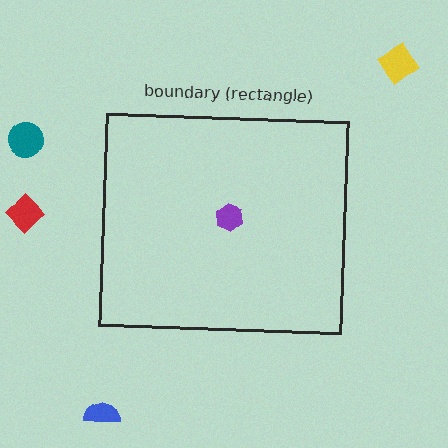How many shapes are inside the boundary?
1 inside, 4 outside.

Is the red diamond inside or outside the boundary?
Outside.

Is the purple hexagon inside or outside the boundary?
Inside.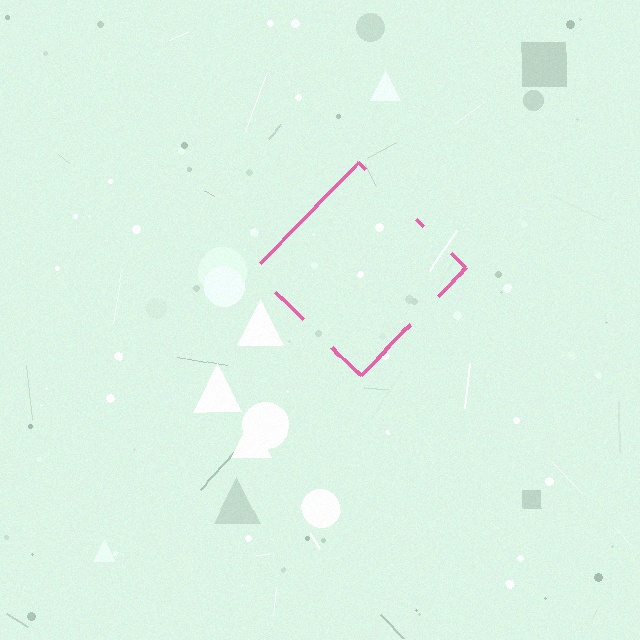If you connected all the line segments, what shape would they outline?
They would outline a diamond.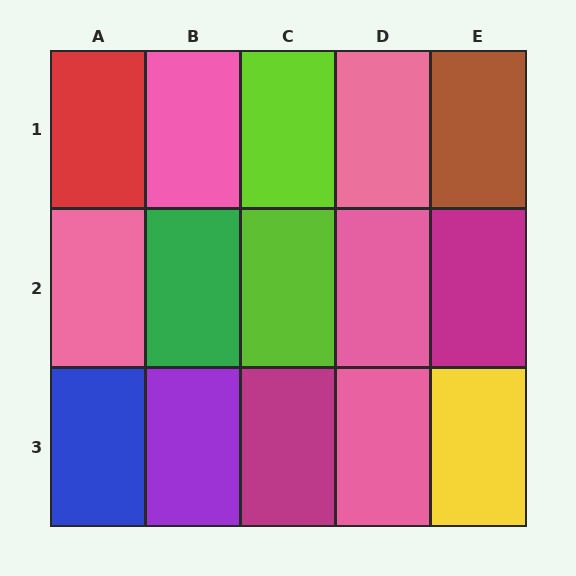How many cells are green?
1 cell is green.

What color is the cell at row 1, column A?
Red.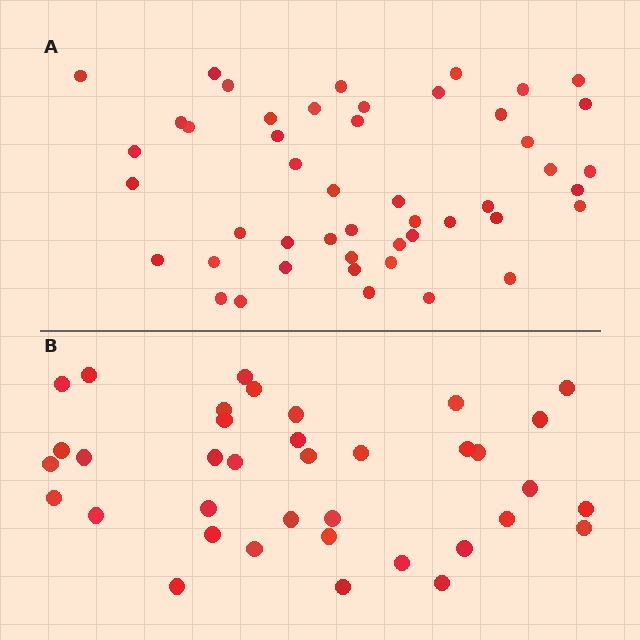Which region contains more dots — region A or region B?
Region A (the top region) has more dots.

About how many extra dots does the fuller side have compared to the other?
Region A has roughly 12 or so more dots than region B.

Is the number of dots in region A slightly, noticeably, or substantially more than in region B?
Region A has noticeably more, but not dramatically so. The ratio is roughly 1.3 to 1.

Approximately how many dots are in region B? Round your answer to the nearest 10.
About 40 dots. (The exact count is 37, which rounds to 40.)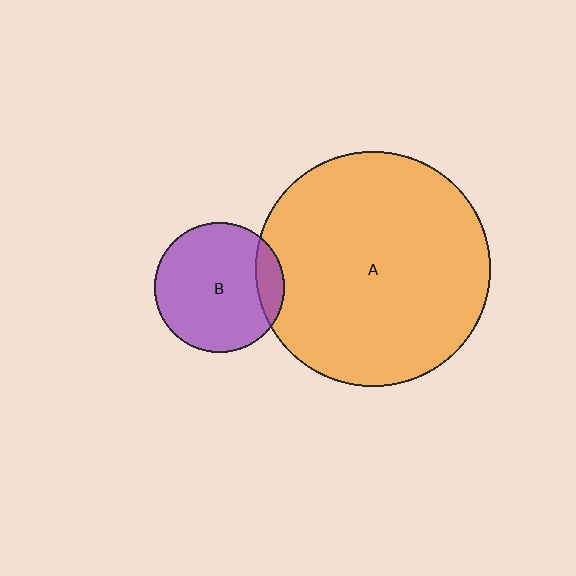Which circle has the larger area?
Circle A (orange).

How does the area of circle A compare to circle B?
Approximately 3.3 times.